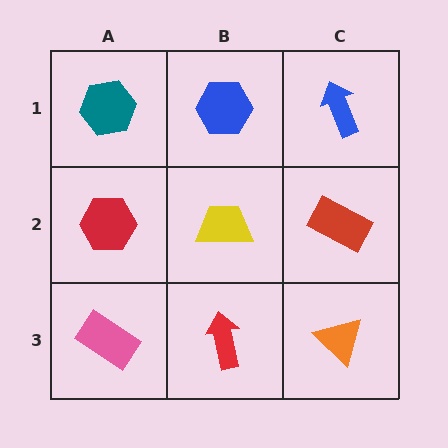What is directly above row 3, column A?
A red hexagon.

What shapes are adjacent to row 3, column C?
A red rectangle (row 2, column C), a red arrow (row 3, column B).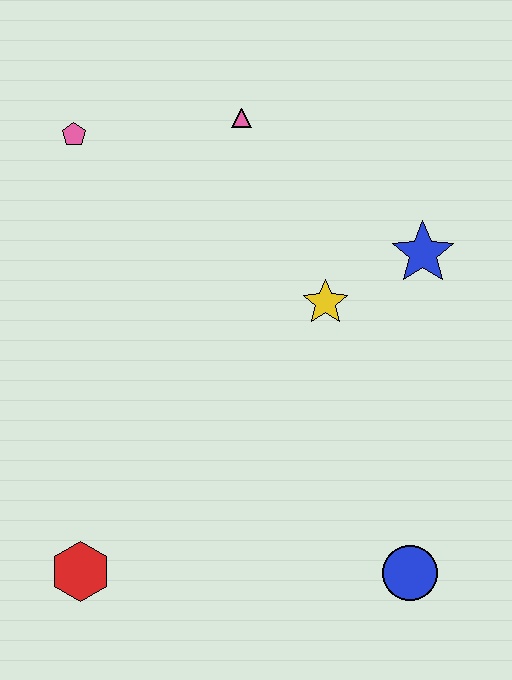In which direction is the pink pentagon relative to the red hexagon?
The pink pentagon is above the red hexagon.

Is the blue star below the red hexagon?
No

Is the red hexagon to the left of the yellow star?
Yes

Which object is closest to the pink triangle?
The pink pentagon is closest to the pink triangle.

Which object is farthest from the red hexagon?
The pink triangle is farthest from the red hexagon.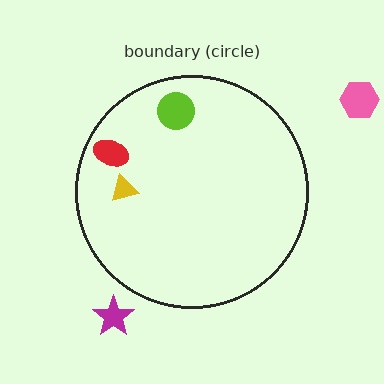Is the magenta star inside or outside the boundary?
Outside.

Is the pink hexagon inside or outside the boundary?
Outside.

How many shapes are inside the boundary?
3 inside, 2 outside.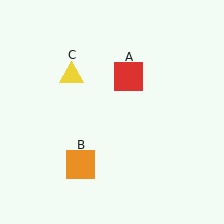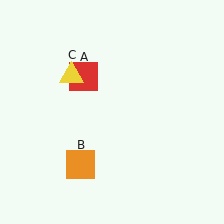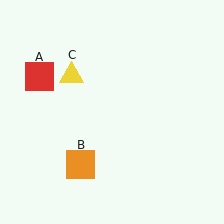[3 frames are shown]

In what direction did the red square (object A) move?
The red square (object A) moved left.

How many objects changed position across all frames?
1 object changed position: red square (object A).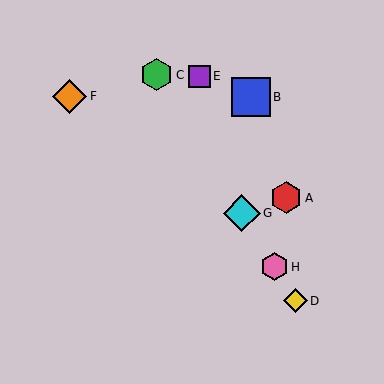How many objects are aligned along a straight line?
4 objects (C, D, G, H) are aligned along a straight line.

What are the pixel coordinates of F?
Object F is at (69, 96).